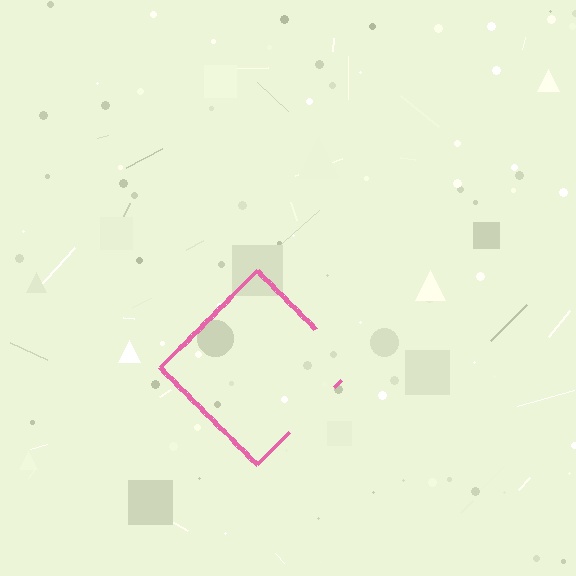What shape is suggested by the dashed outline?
The dashed outline suggests a diamond.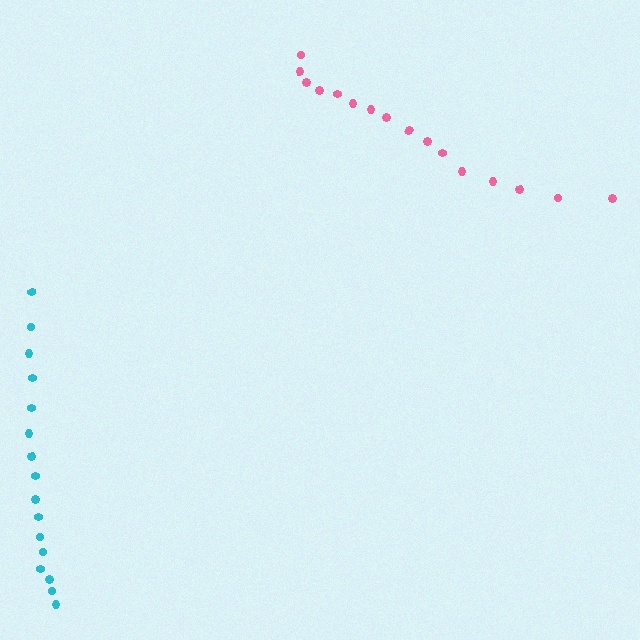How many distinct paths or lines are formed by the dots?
There are 2 distinct paths.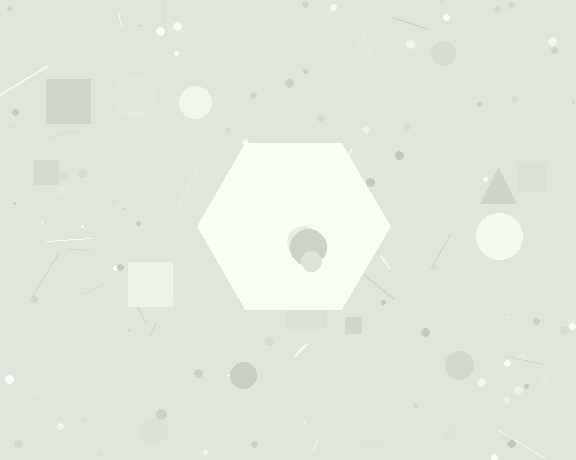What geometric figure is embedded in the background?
A hexagon is embedded in the background.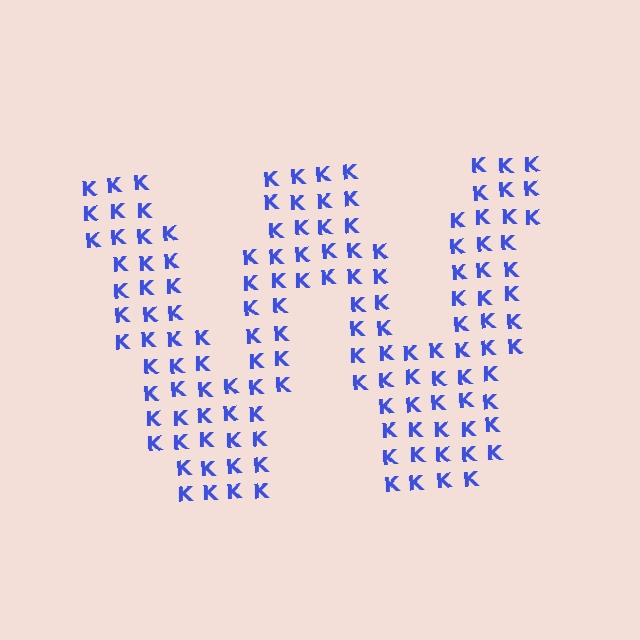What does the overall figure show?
The overall figure shows the letter W.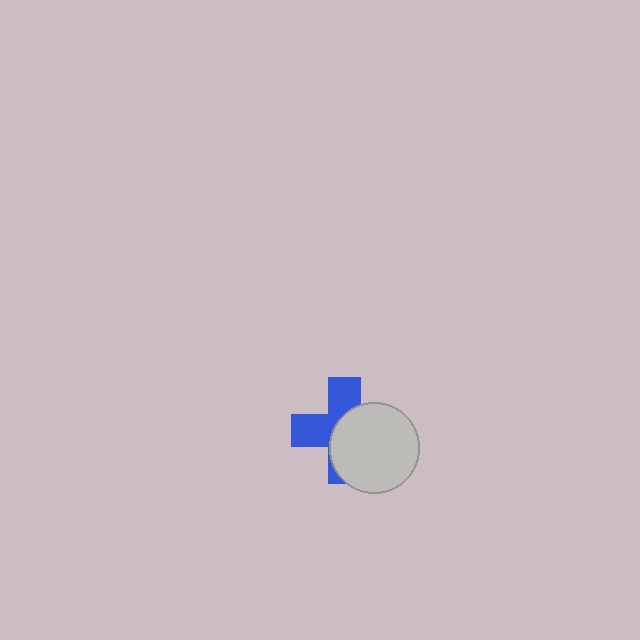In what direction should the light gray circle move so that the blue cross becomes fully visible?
The light gray circle should move toward the lower-right. That is the shortest direction to clear the overlap and leave the blue cross fully visible.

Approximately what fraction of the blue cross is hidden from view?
Roughly 54% of the blue cross is hidden behind the light gray circle.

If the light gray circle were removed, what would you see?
You would see the complete blue cross.